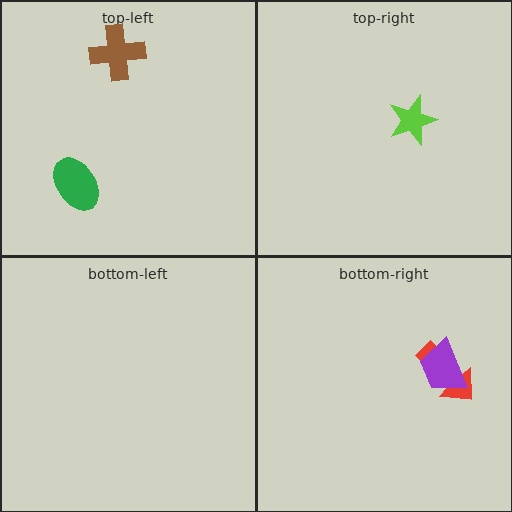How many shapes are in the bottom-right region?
2.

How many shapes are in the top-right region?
1.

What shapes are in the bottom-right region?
The red arrow, the purple trapezoid.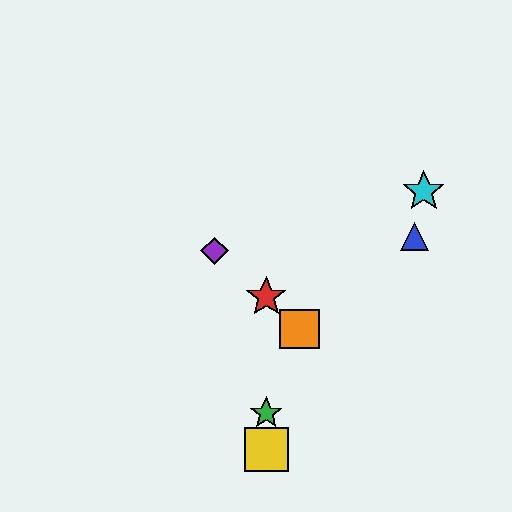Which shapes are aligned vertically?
The red star, the green star, the yellow square are aligned vertically.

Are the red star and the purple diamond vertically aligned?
No, the red star is at x≈266 and the purple diamond is at x≈215.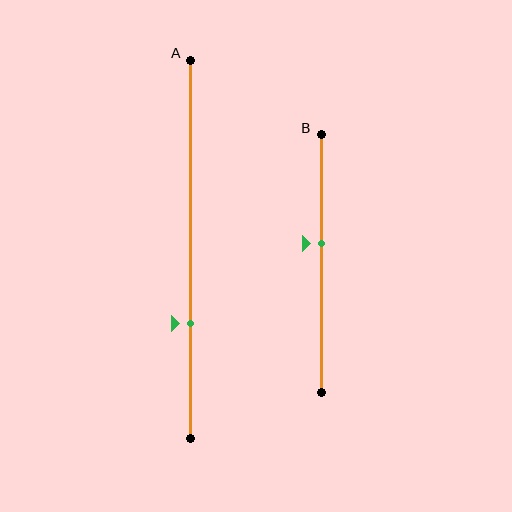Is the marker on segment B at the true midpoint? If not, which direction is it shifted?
No, the marker on segment B is shifted upward by about 8% of the segment length.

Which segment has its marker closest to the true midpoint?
Segment B has its marker closest to the true midpoint.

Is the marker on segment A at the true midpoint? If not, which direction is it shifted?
No, the marker on segment A is shifted downward by about 20% of the segment length.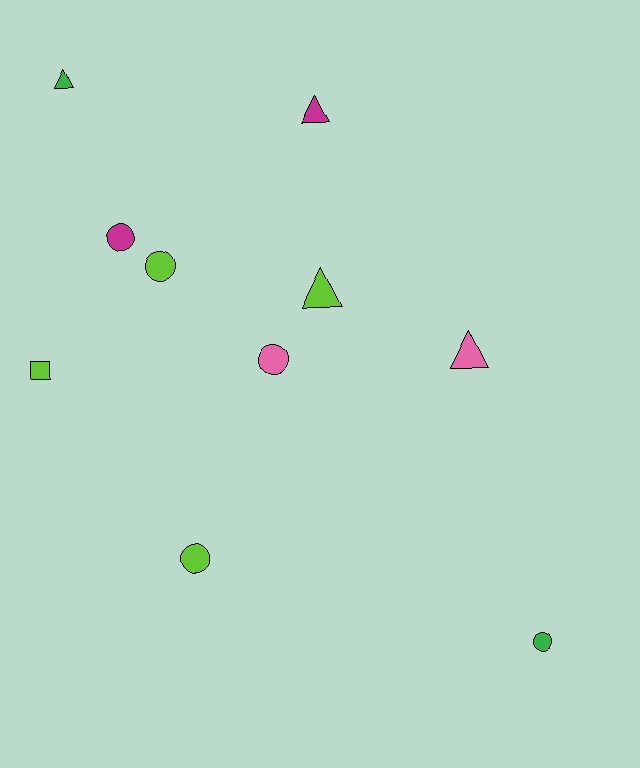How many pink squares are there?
There are no pink squares.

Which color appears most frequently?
Lime, with 4 objects.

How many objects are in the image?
There are 10 objects.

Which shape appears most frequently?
Circle, with 5 objects.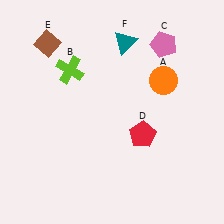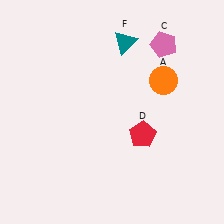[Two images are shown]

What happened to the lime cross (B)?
The lime cross (B) was removed in Image 2. It was in the top-left area of Image 1.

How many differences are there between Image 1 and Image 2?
There are 2 differences between the two images.